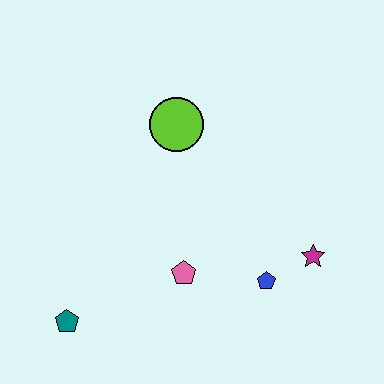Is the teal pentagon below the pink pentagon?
Yes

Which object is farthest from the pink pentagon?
The lime circle is farthest from the pink pentagon.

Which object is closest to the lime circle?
The pink pentagon is closest to the lime circle.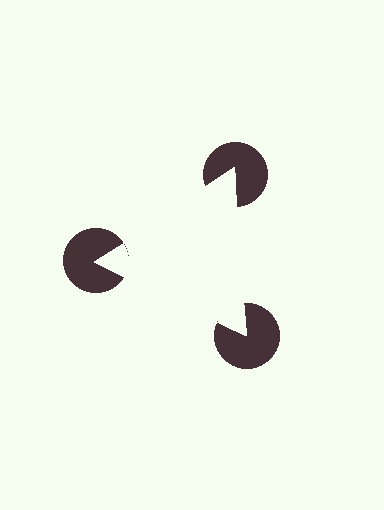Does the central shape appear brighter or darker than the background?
It typically appears slightly brighter than the background, even though no actual brightness change is drawn.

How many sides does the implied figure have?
3 sides.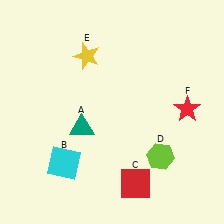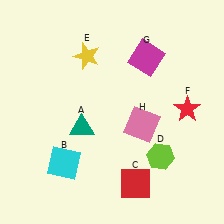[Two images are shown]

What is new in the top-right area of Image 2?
A magenta square (G) was added in the top-right area of Image 2.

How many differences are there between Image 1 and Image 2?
There are 2 differences between the two images.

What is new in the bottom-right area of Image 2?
A pink square (H) was added in the bottom-right area of Image 2.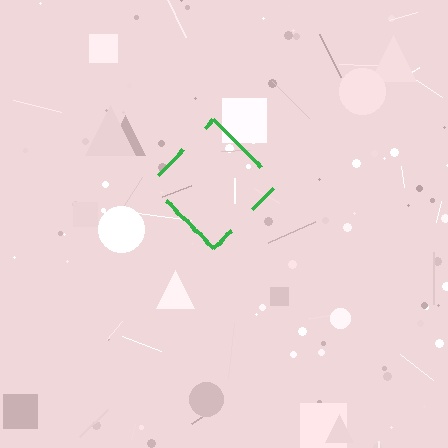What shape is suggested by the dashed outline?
The dashed outline suggests a diamond.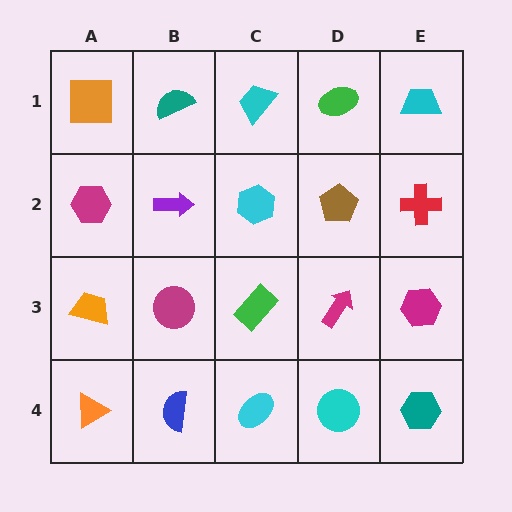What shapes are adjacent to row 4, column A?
An orange trapezoid (row 3, column A), a blue semicircle (row 4, column B).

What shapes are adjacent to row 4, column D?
A magenta arrow (row 3, column D), a cyan ellipse (row 4, column C), a teal hexagon (row 4, column E).